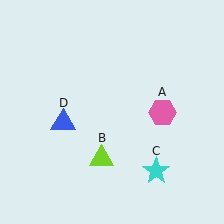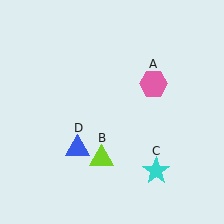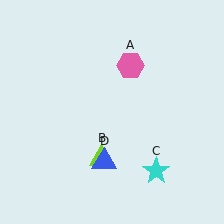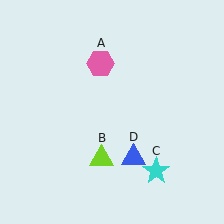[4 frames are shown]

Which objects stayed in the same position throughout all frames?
Lime triangle (object B) and cyan star (object C) remained stationary.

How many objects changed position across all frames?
2 objects changed position: pink hexagon (object A), blue triangle (object D).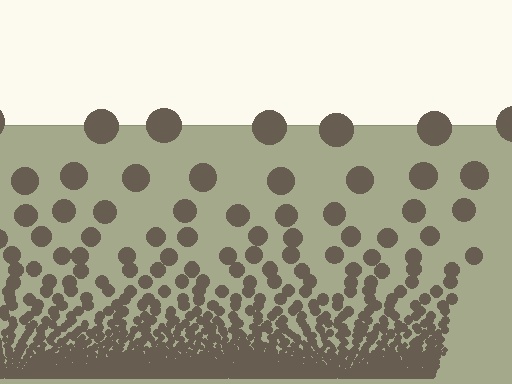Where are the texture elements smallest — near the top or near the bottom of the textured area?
Near the bottom.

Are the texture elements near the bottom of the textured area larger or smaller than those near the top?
Smaller. The gradient is inverted — elements near the bottom are smaller and denser.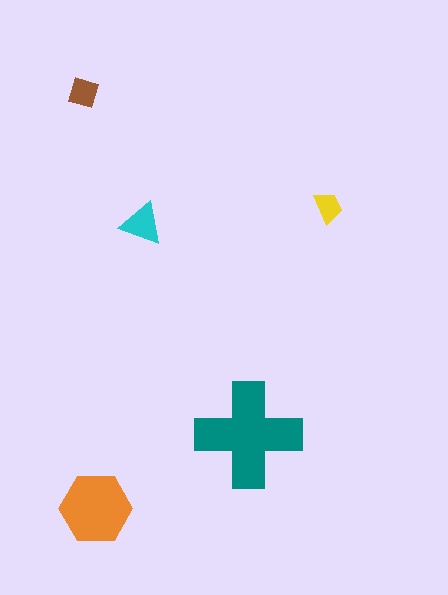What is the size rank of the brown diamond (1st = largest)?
4th.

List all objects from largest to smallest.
The teal cross, the orange hexagon, the cyan triangle, the brown diamond, the yellow trapezoid.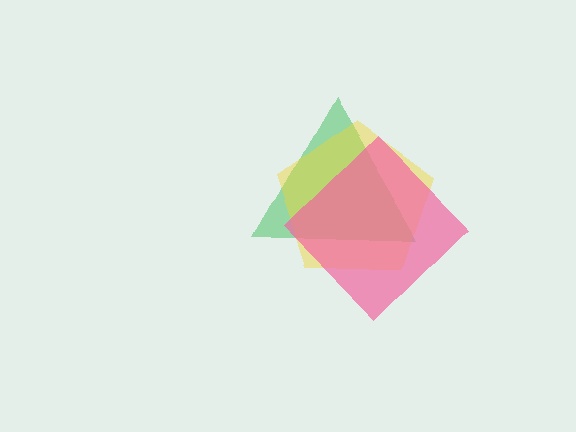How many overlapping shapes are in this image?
There are 3 overlapping shapes in the image.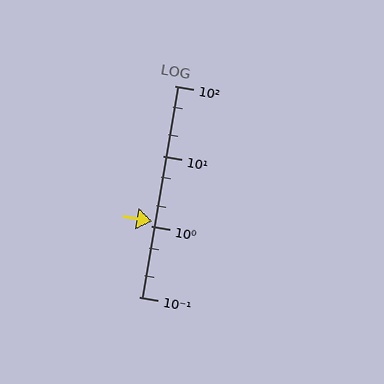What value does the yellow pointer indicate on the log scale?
The pointer indicates approximately 1.2.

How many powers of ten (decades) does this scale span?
The scale spans 3 decades, from 0.1 to 100.